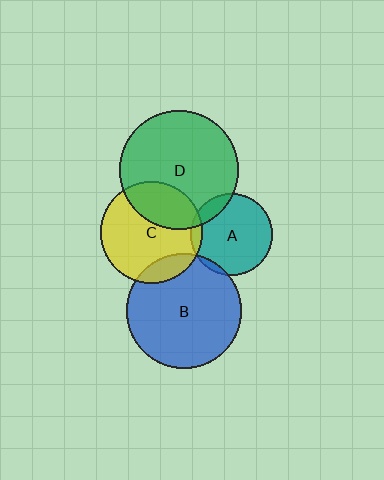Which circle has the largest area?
Circle D (green).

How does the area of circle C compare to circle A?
Approximately 1.5 times.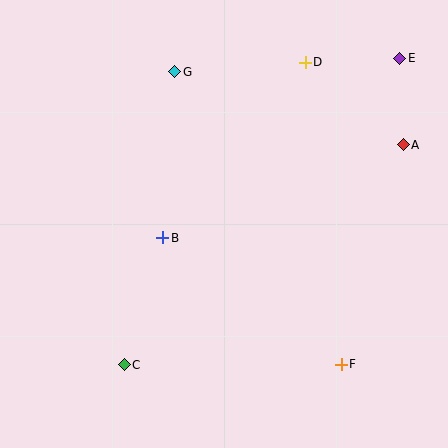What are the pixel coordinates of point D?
Point D is at (305, 62).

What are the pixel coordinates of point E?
Point E is at (400, 58).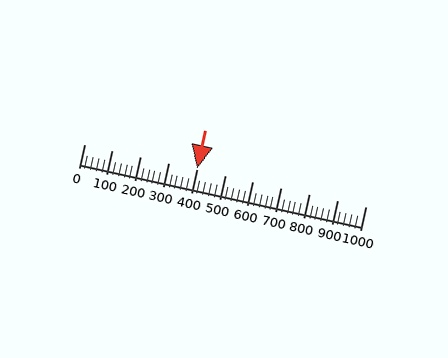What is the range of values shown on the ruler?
The ruler shows values from 0 to 1000.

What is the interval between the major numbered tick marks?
The major tick marks are spaced 100 units apart.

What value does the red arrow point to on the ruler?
The red arrow points to approximately 400.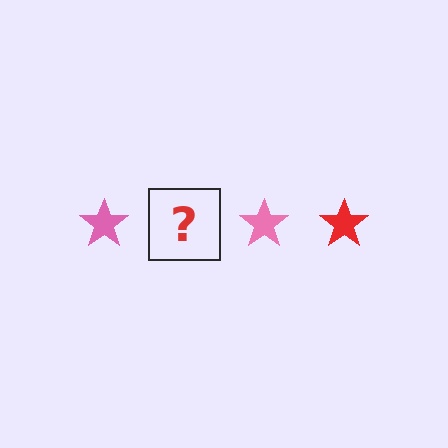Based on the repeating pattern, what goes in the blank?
The blank should be a red star.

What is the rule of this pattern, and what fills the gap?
The rule is that the pattern cycles through pink, red stars. The gap should be filled with a red star.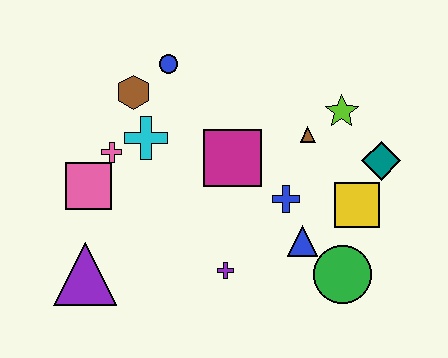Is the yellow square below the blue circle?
Yes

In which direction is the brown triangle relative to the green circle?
The brown triangle is above the green circle.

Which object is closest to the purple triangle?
The pink square is closest to the purple triangle.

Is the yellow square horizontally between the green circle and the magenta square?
No